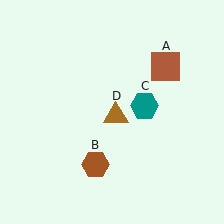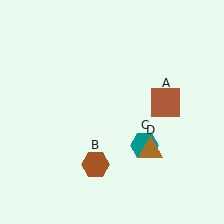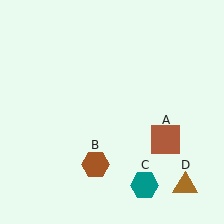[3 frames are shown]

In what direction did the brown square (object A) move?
The brown square (object A) moved down.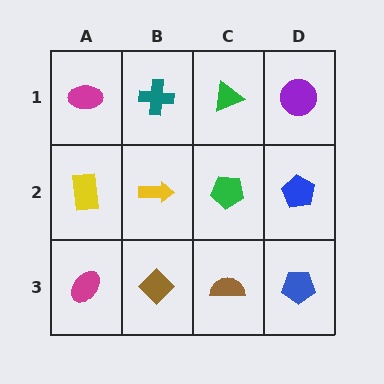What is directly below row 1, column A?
A yellow rectangle.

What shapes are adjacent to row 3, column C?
A green pentagon (row 2, column C), a brown diamond (row 3, column B), a blue pentagon (row 3, column D).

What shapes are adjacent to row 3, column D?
A blue pentagon (row 2, column D), a brown semicircle (row 3, column C).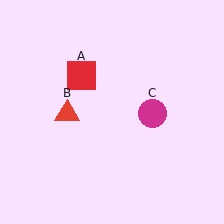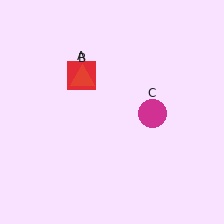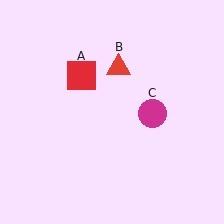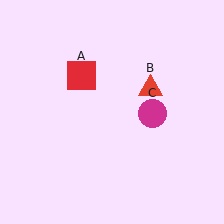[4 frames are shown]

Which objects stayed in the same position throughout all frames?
Red square (object A) and magenta circle (object C) remained stationary.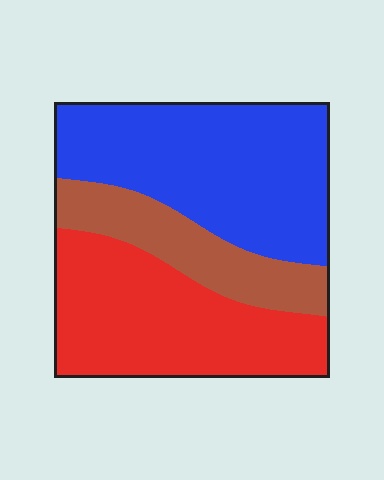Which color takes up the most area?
Blue, at roughly 45%.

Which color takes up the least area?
Brown, at roughly 20%.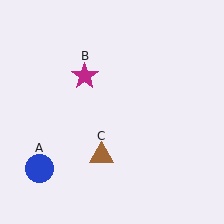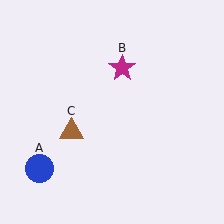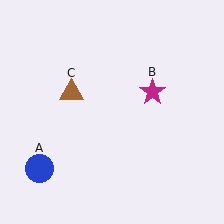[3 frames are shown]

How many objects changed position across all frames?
2 objects changed position: magenta star (object B), brown triangle (object C).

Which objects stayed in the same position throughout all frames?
Blue circle (object A) remained stationary.